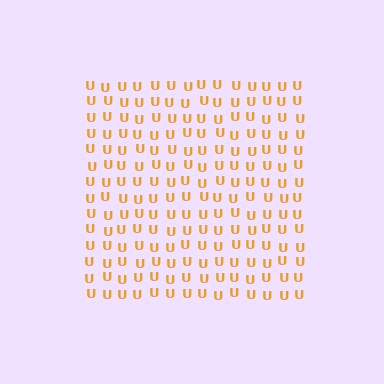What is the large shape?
The large shape is a square.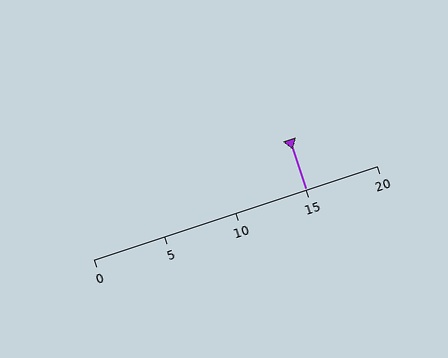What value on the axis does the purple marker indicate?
The marker indicates approximately 15.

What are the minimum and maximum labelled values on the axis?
The axis runs from 0 to 20.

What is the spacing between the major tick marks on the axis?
The major ticks are spaced 5 apart.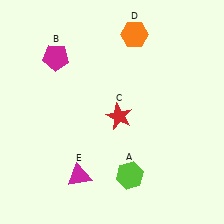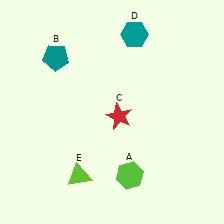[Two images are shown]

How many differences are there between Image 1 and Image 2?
There are 3 differences between the two images.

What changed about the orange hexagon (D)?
In Image 1, D is orange. In Image 2, it changed to teal.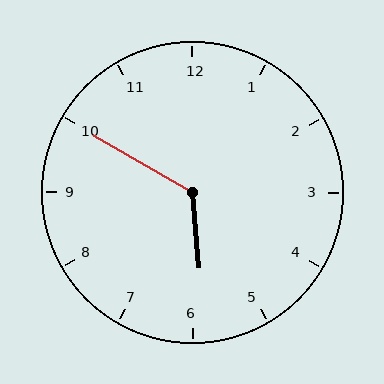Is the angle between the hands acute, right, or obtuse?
It is obtuse.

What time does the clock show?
5:50.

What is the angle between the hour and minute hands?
Approximately 125 degrees.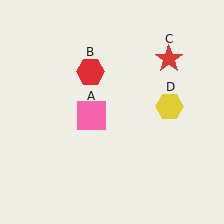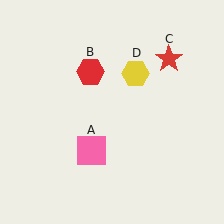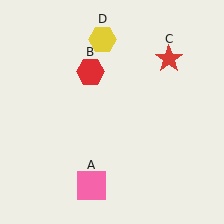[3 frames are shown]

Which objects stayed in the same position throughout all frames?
Red hexagon (object B) and red star (object C) remained stationary.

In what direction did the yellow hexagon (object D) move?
The yellow hexagon (object D) moved up and to the left.